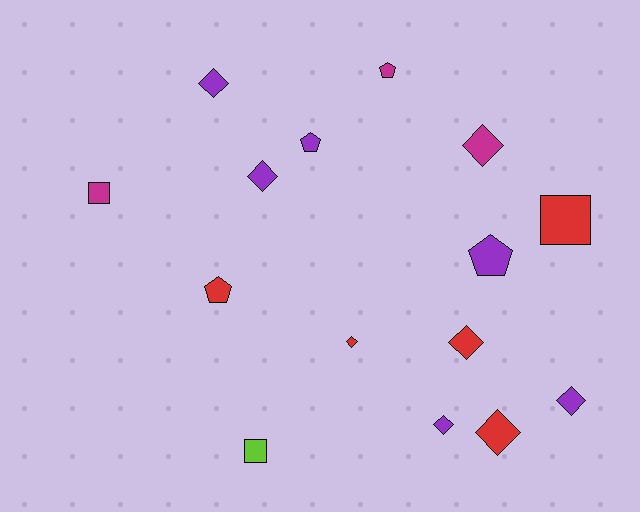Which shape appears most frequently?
Diamond, with 8 objects.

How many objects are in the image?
There are 15 objects.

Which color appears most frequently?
Purple, with 6 objects.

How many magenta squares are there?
There is 1 magenta square.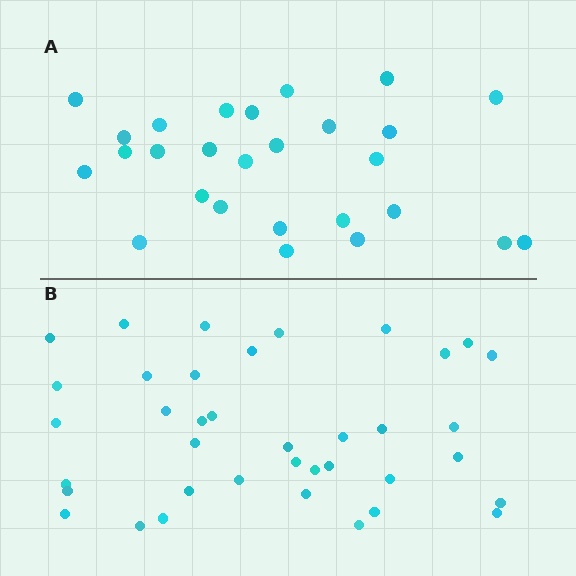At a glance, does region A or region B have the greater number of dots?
Region B (the bottom region) has more dots.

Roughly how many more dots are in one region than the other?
Region B has roughly 12 or so more dots than region A.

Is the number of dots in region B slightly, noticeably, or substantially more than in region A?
Region B has noticeably more, but not dramatically so. The ratio is roughly 1.4 to 1.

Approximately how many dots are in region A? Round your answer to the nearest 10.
About 30 dots. (The exact count is 27, which rounds to 30.)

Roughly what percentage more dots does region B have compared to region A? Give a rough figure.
About 40% more.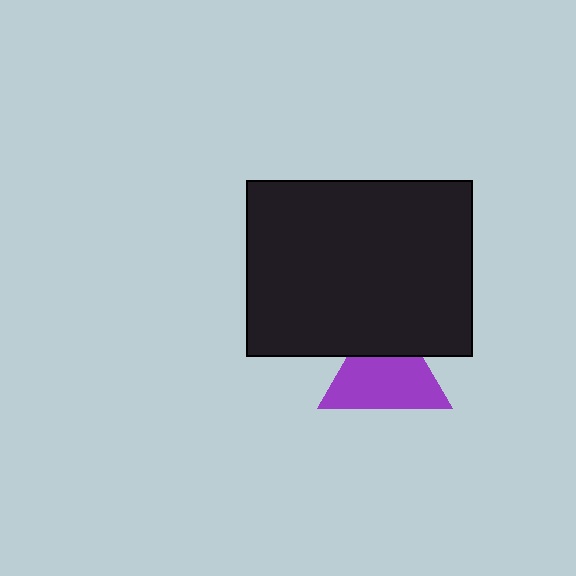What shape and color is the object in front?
The object in front is a black rectangle.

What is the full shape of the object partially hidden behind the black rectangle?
The partially hidden object is a purple triangle.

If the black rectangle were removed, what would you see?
You would see the complete purple triangle.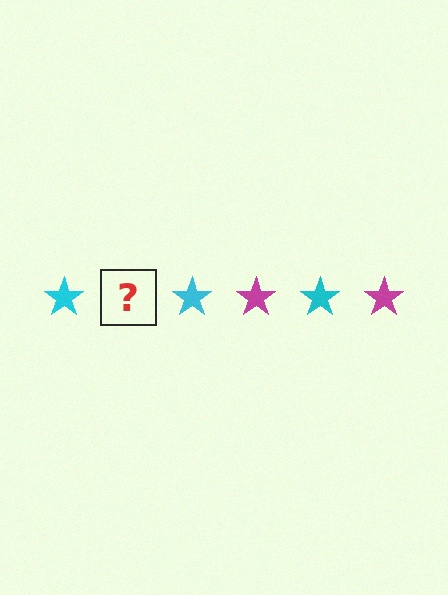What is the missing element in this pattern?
The missing element is a magenta star.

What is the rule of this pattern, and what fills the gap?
The rule is that the pattern cycles through cyan, magenta stars. The gap should be filled with a magenta star.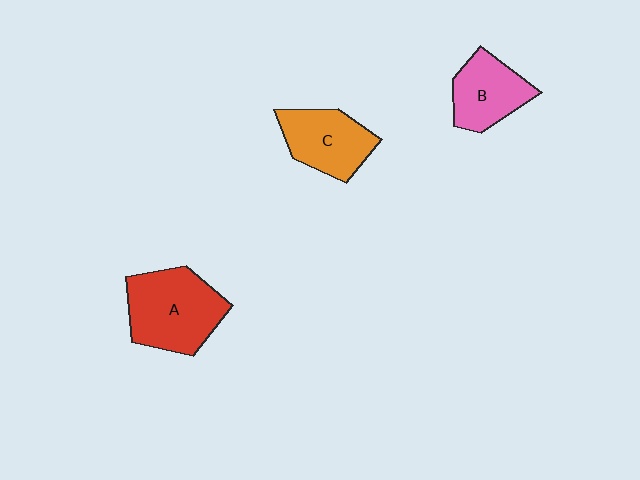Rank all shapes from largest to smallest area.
From largest to smallest: A (red), C (orange), B (pink).